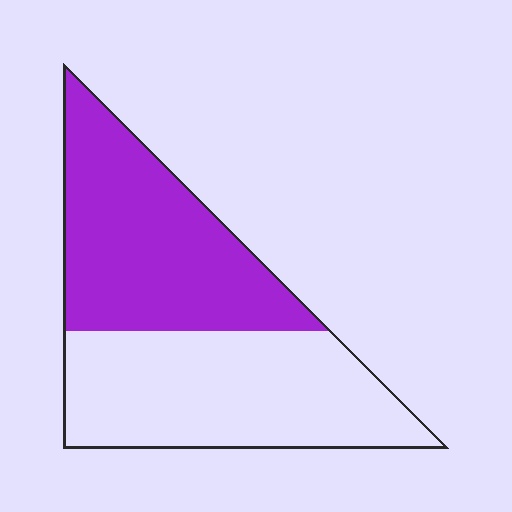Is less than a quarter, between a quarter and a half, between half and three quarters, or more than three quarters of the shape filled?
Between a quarter and a half.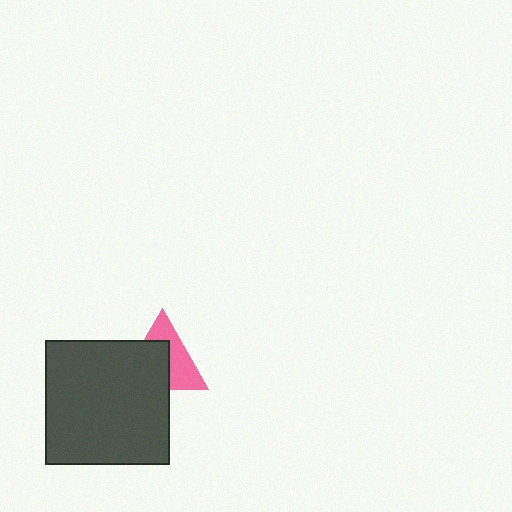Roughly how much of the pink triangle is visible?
About half of it is visible (roughly 48%).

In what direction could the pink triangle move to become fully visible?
The pink triangle could move toward the upper-right. That would shift it out from behind the dark gray square entirely.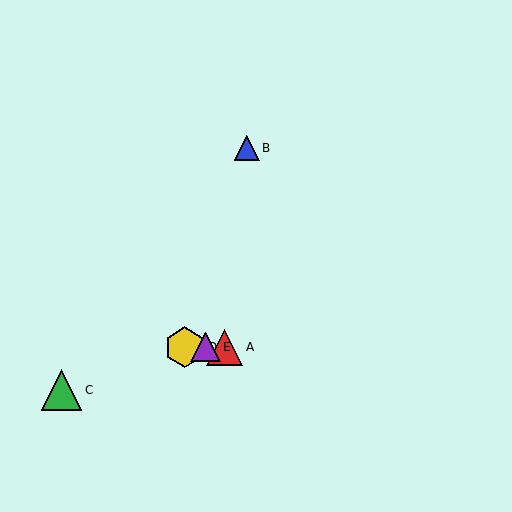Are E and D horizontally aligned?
Yes, both are at y≈347.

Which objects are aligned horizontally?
Objects A, D, E are aligned horizontally.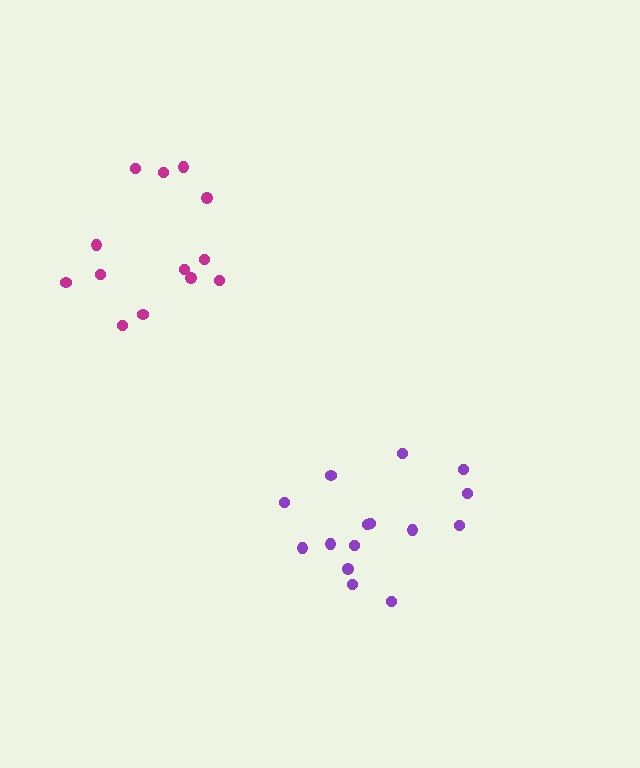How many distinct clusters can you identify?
There are 2 distinct clusters.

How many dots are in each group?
Group 1: 15 dots, Group 2: 13 dots (28 total).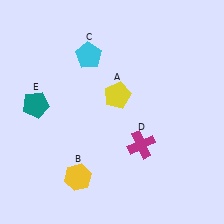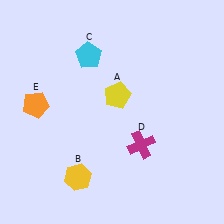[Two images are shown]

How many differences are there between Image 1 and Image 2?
There is 1 difference between the two images.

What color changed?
The pentagon (E) changed from teal in Image 1 to orange in Image 2.